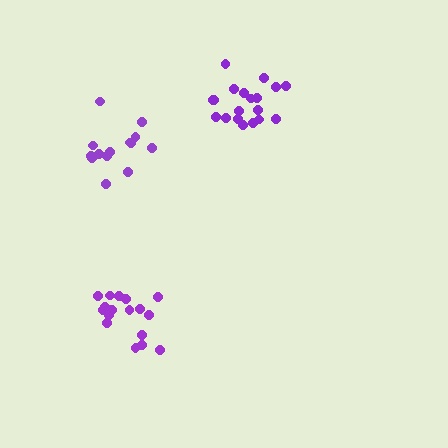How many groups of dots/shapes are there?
There are 3 groups.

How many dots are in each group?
Group 1: 17 dots, Group 2: 14 dots, Group 3: 19 dots (50 total).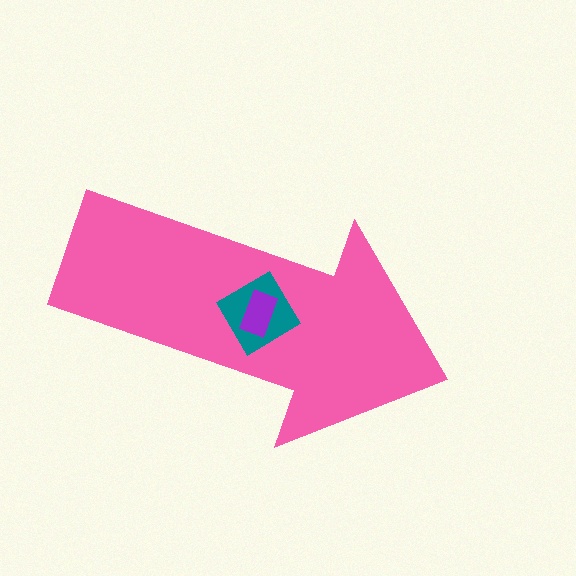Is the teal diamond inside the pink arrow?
Yes.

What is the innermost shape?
The purple rectangle.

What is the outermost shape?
The pink arrow.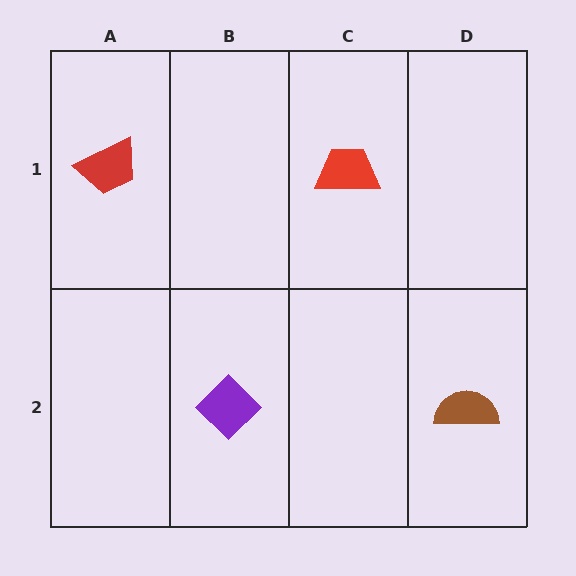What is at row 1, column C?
A red trapezoid.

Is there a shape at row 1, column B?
No, that cell is empty.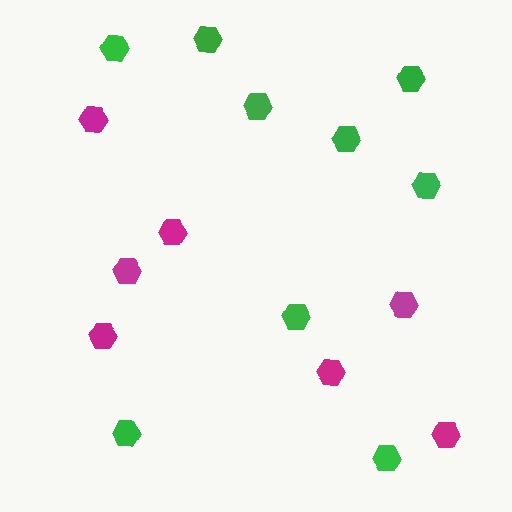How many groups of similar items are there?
There are 2 groups: one group of magenta hexagons (7) and one group of green hexagons (9).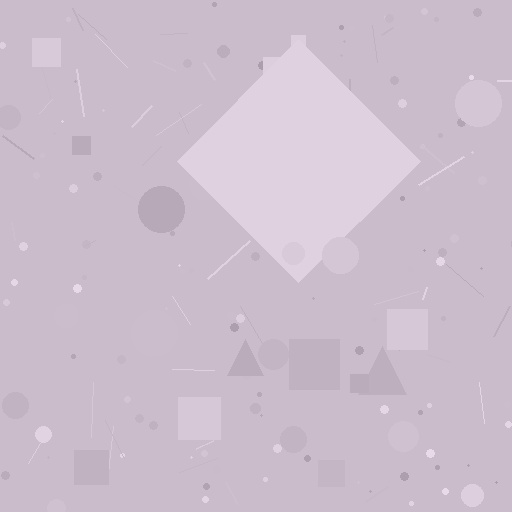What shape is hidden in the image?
A diamond is hidden in the image.